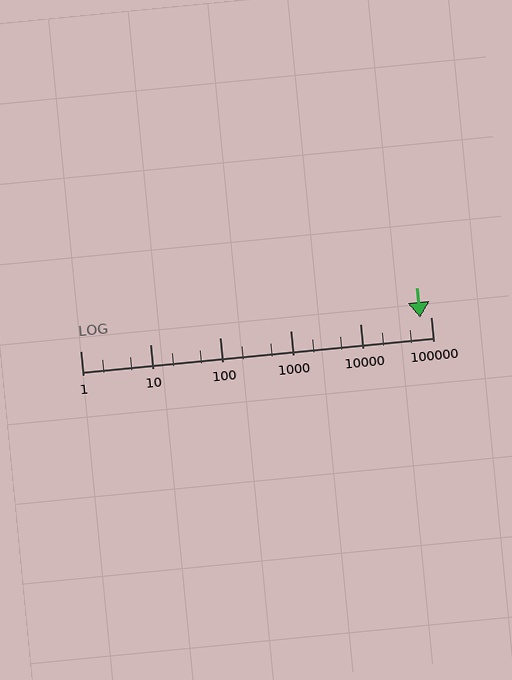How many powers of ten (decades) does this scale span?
The scale spans 5 decades, from 1 to 100000.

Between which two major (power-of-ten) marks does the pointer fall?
The pointer is between 10000 and 100000.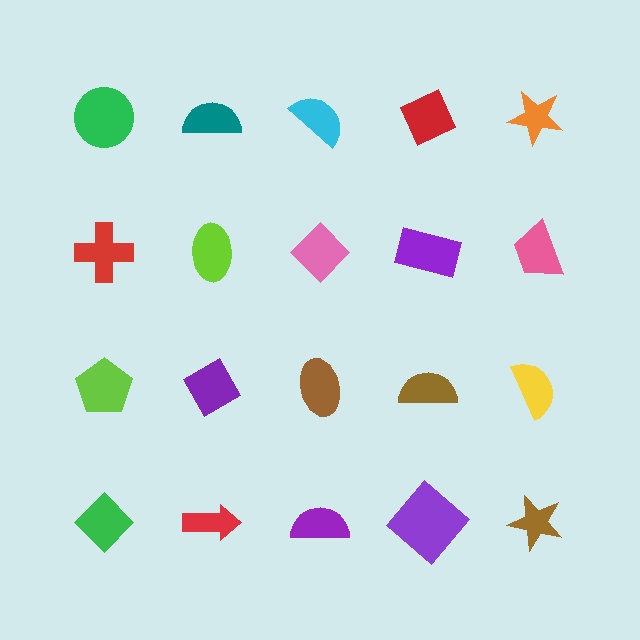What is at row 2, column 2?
A lime ellipse.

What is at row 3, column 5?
A yellow semicircle.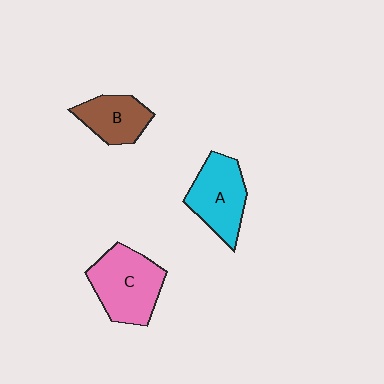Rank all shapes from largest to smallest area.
From largest to smallest: C (pink), A (cyan), B (brown).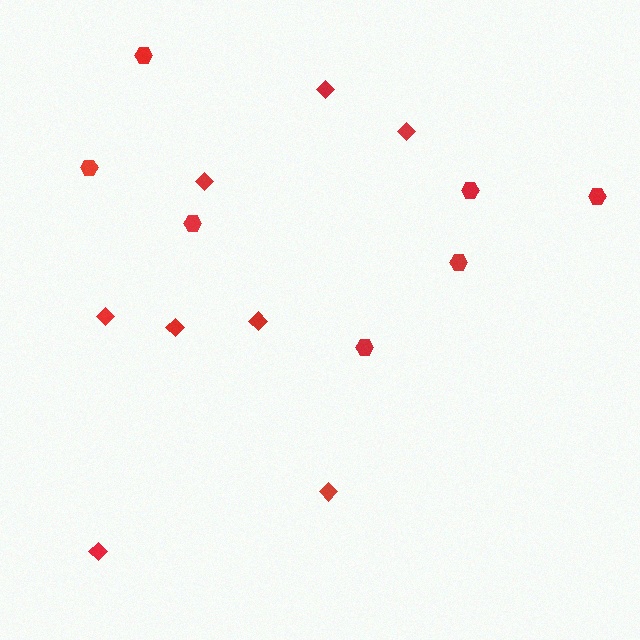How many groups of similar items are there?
There are 2 groups: one group of diamonds (8) and one group of hexagons (7).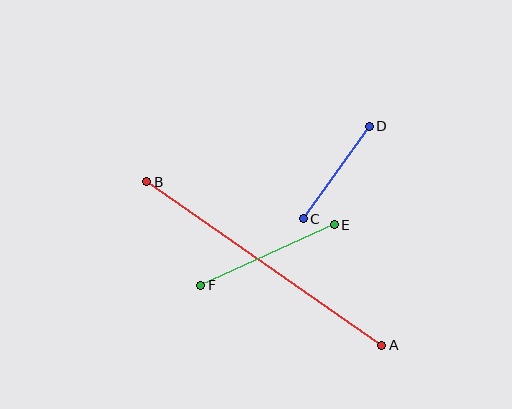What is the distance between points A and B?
The distance is approximately 287 pixels.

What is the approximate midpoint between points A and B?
The midpoint is at approximately (264, 263) pixels.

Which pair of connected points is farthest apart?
Points A and B are farthest apart.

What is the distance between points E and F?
The distance is approximately 146 pixels.